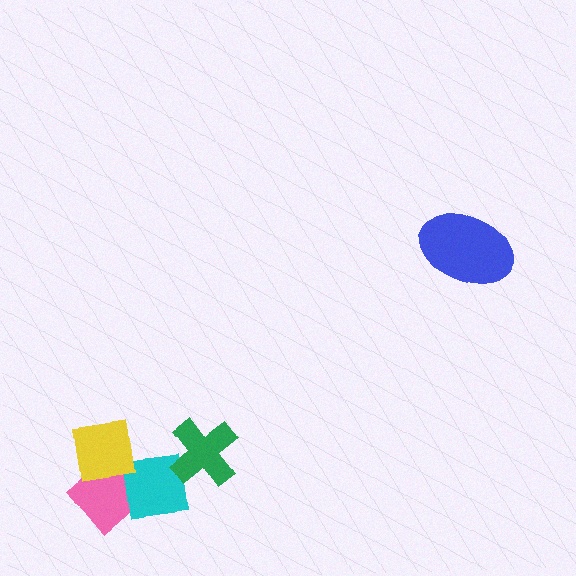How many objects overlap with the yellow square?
2 objects overlap with the yellow square.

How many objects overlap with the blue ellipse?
0 objects overlap with the blue ellipse.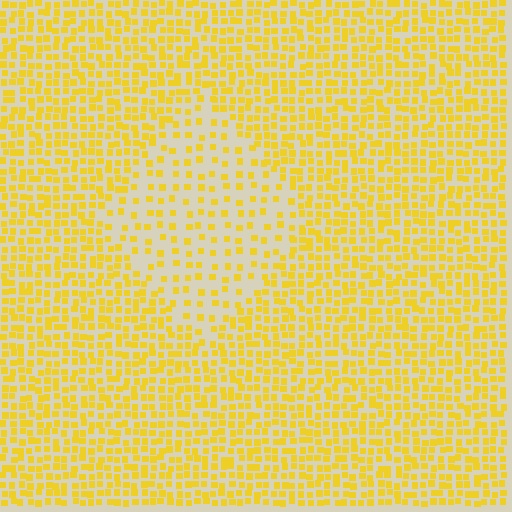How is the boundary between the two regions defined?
The boundary is defined by a change in element density (approximately 2.2x ratio). All elements are the same color, size, and shape.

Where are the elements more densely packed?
The elements are more densely packed outside the diamond boundary.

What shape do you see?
I see a diamond.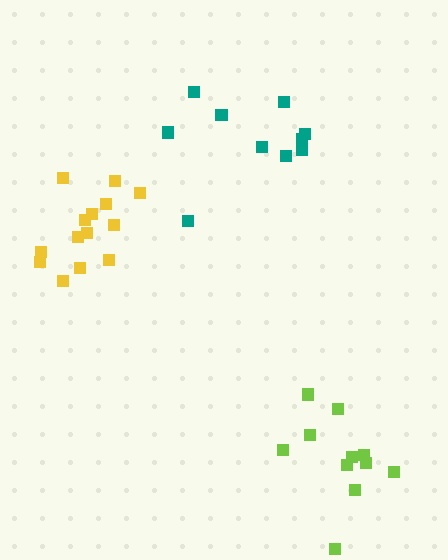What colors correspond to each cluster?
The clusters are colored: teal, lime, yellow.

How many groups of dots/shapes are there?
There are 3 groups.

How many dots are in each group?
Group 1: 10 dots, Group 2: 11 dots, Group 3: 14 dots (35 total).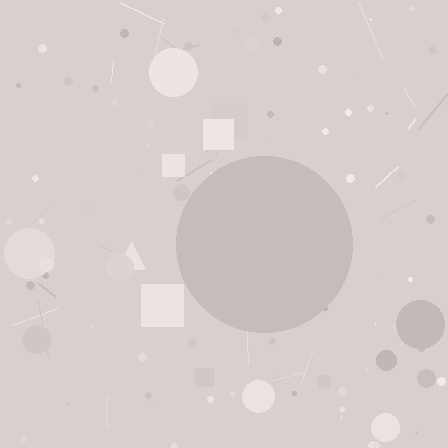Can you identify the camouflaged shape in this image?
The camouflaged shape is a circle.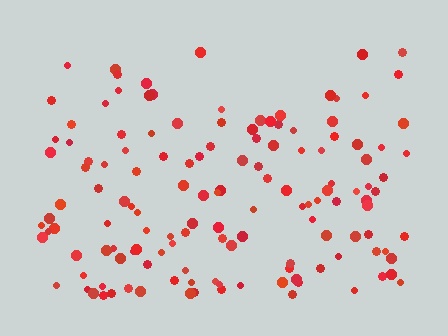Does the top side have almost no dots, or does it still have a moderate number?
Still a moderate number, just noticeably fewer than the bottom.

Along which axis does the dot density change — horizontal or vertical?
Vertical.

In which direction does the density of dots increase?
From top to bottom, with the bottom side densest.